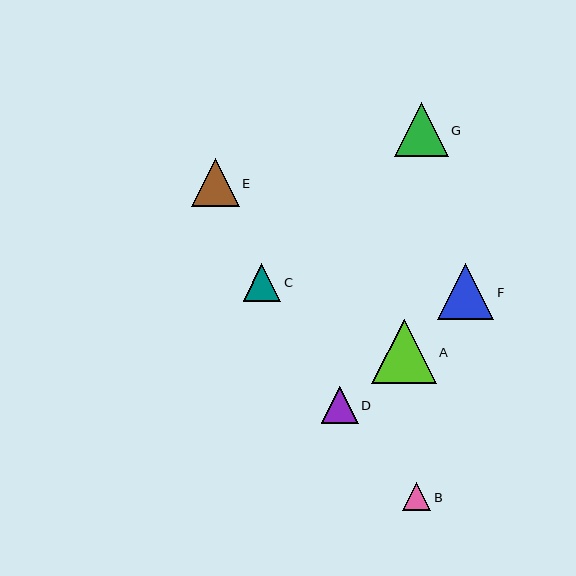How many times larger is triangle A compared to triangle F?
Triangle A is approximately 1.1 times the size of triangle F.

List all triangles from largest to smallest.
From largest to smallest: A, F, G, E, C, D, B.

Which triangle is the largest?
Triangle A is the largest with a size of approximately 64 pixels.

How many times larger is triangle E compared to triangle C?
Triangle E is approximately 1.3 times the size of triangle C.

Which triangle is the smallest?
Triangle B is the smallest with a size of approximately 28 pixels.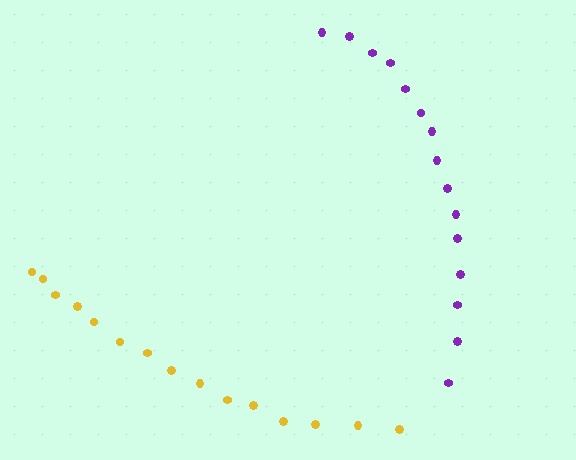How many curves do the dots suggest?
There are 2 distinct paths.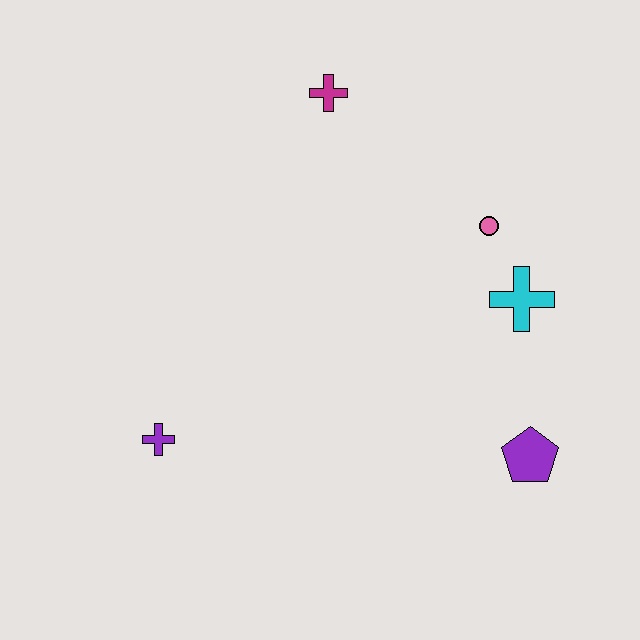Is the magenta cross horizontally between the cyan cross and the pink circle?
No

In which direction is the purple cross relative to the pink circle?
The purple cross is to the left of the pink circle.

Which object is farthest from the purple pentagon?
The magenta cross is farthest from the purple pentagon.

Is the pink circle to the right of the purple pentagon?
No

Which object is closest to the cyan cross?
The pink circle is closest to the cyan cross.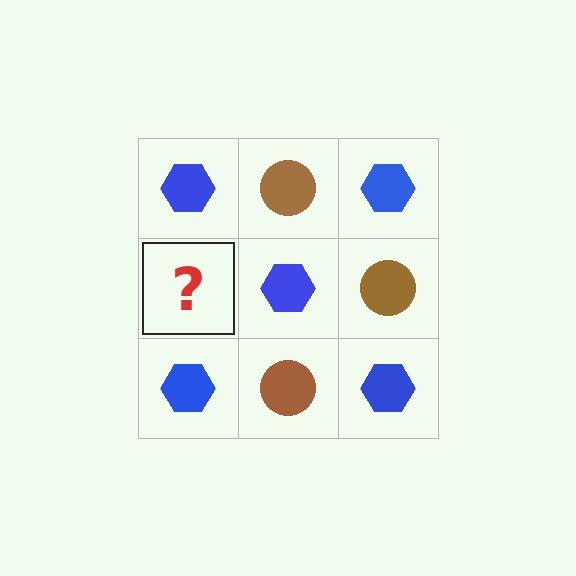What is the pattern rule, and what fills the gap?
The rule is that it alternates blue hexagon and brown circle in a checkerboard pattern. The gap should be filled with a brown circle.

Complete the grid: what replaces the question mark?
The question mark should be replaced with a brown circle.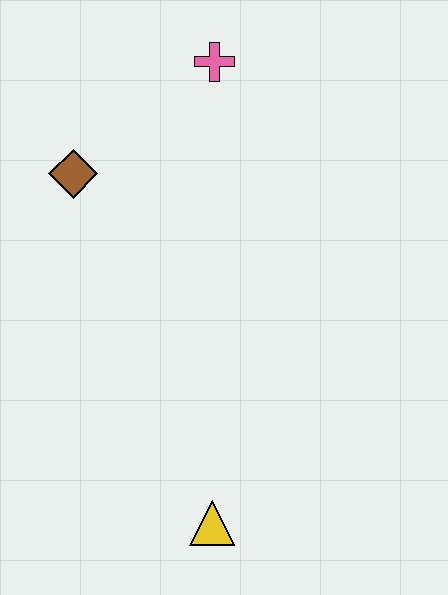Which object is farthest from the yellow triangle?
The pink cross is farthest from the yellow triangle.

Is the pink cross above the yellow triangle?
Yes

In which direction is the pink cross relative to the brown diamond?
The pink cross is to the right of the brown diamond.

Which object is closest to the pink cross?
The brown diamond is closest to the pink cross.